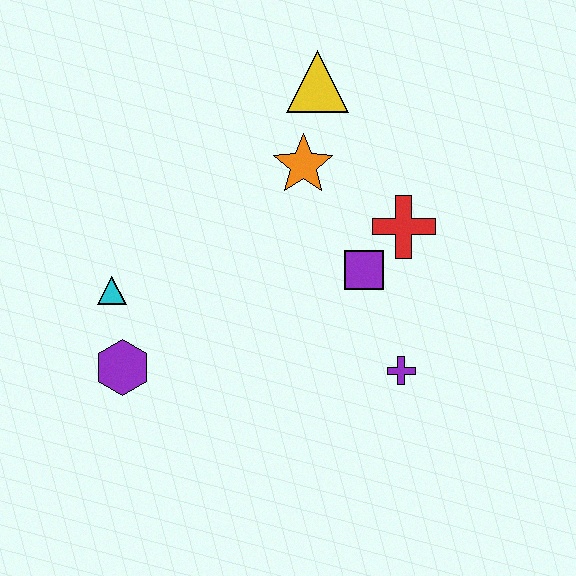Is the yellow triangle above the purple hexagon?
Yes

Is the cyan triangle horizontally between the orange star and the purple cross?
No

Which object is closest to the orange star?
The yellow triangle is closest to the orange star.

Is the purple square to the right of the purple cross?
No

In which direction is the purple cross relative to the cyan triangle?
The purple cross is to the right of the cyan triangle.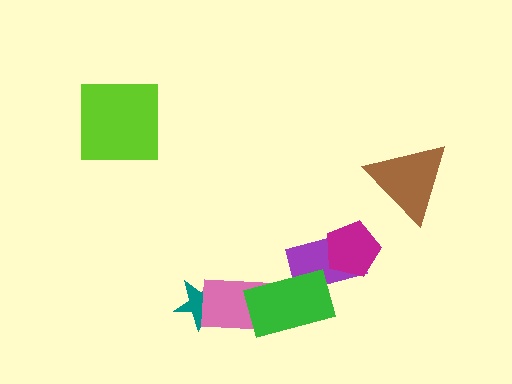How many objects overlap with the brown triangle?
0 objects overlap with the brown triangle.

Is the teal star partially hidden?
Yes, it is partially covered by another shape.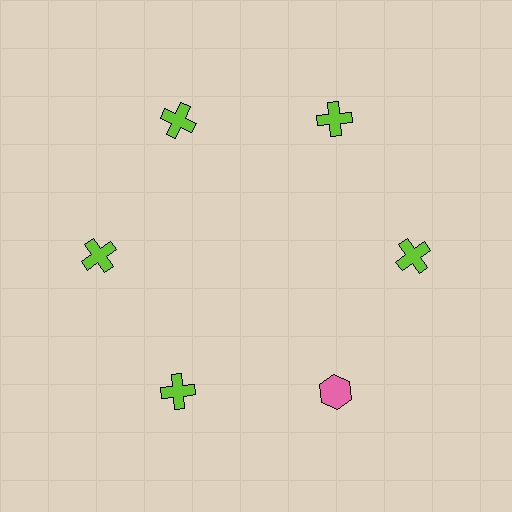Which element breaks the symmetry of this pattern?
The pink hexagon at roughly the 5 o'clock position breaks the symmetry. All other shapes are lime crosses.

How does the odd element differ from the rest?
It differs in both color (pink instead of lime) and shape (hexagon instead of cross).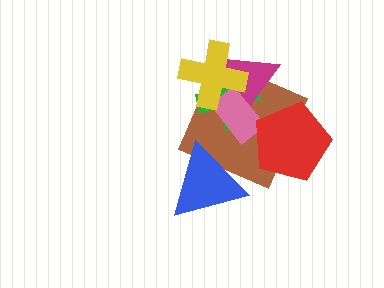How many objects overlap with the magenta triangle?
4 objects overlap with the magenta triangle.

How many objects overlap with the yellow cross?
4 objects overlap with the yellow cross.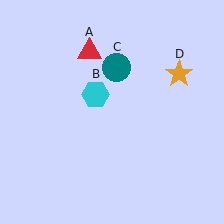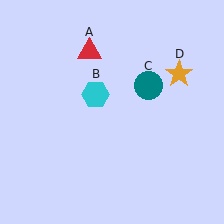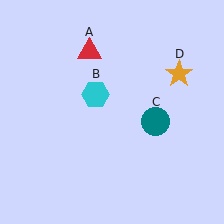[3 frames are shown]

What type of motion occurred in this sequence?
The teal circle (object C) rotated clockwise around the center of the scene.